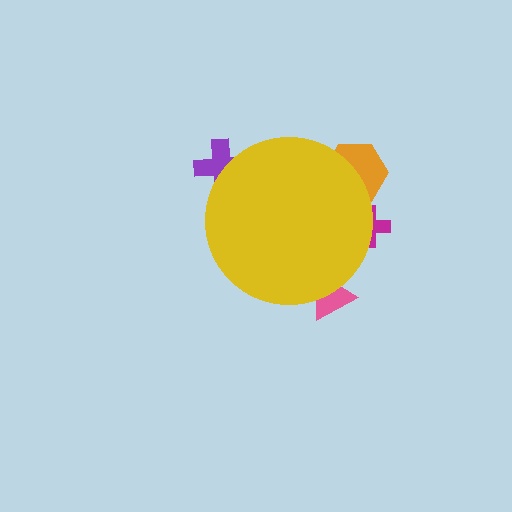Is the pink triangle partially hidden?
Yes, the pink triangle is partially hidden behind the yellow circle.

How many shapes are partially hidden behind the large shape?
4 shapes are partially hidden.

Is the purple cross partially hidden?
Yes, the purple cross is partially hidden behind the yellow circle.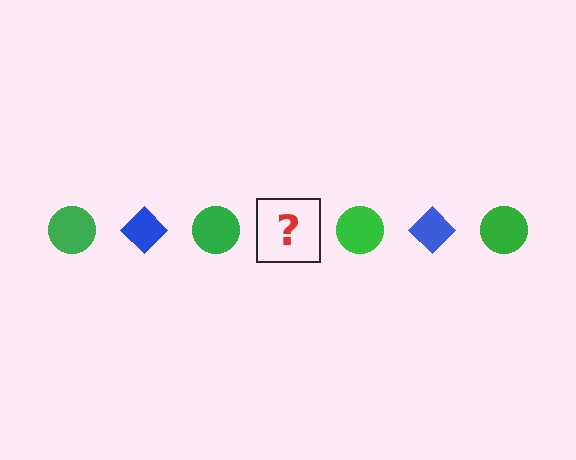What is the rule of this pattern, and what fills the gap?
The rule is that the pattern alternates between green circle and blue diamond. The gap should be filled with a blue diamond.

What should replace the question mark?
The question mark should be replaced with a blue diamond.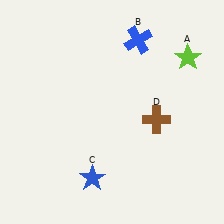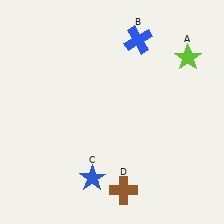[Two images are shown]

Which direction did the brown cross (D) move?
The brown cross (D) moved down.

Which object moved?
The brown cross (D) moved down.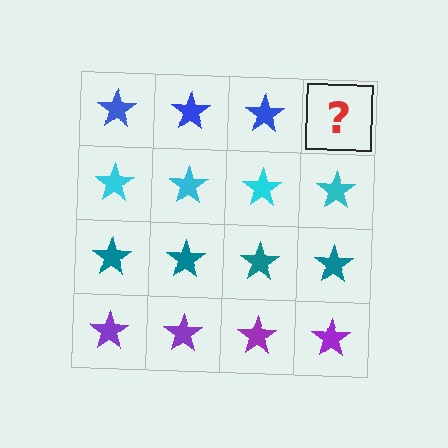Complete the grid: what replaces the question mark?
The question mark should be replaced with a blue star.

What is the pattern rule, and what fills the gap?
The rule is that each row has a consistent color. The gap should be filled with a blue star.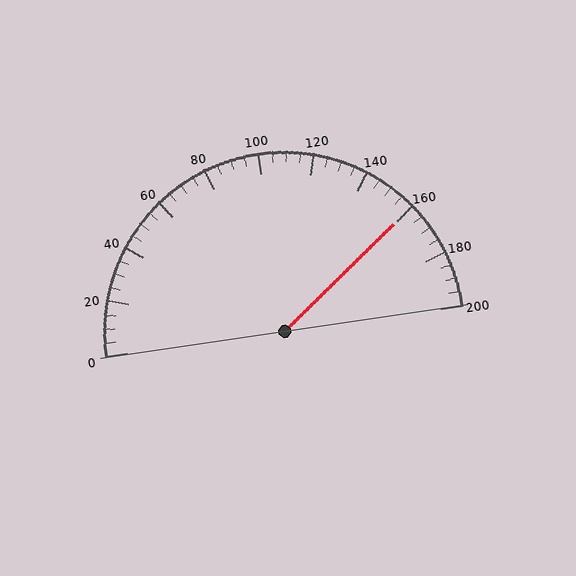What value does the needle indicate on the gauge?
The needle indicates approximately 160.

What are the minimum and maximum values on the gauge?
The gauge ranges from 0 to 200.